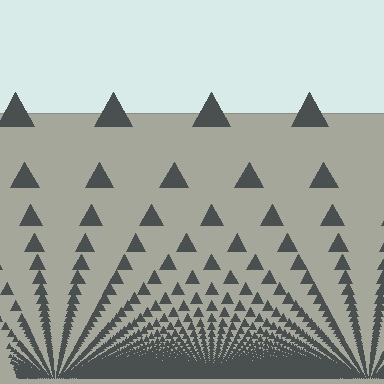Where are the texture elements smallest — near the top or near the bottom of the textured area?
Near the bottom.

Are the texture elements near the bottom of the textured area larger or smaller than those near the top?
Smaller. The gradient is inverted — elements near the bottom are smaller and denser.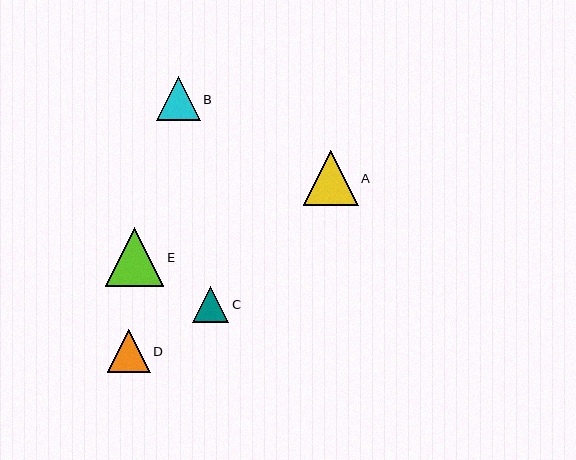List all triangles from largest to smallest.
From largest to smallest: E, A, B, D, C.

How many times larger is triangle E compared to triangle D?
Triangle E is approximately 1.4 times the size of triangle D.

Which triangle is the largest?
Triangle E is the largest with a size of approximately 58 pixels.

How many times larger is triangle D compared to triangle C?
Triangle D is approximately 1.2 times the size of triangle C.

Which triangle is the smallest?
Triangle C is the smallest with a size of approximately 36 pixels.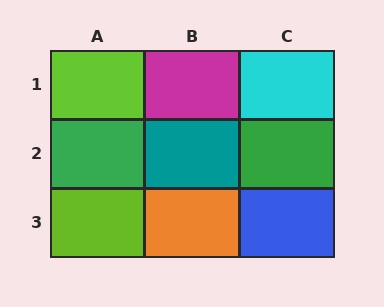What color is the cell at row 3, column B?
Orange.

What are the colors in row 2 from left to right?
Green, teal, green.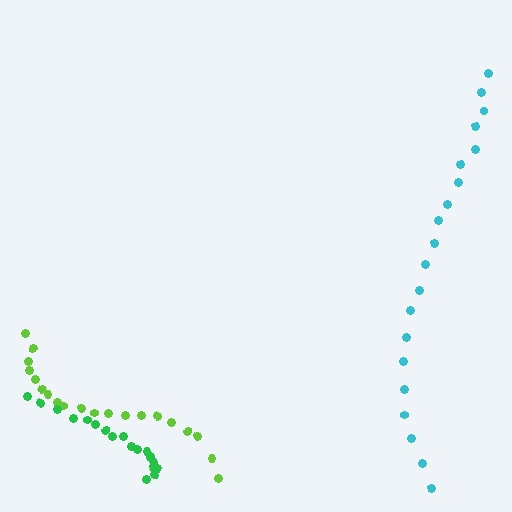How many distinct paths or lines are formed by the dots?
There are 3 distinct paths.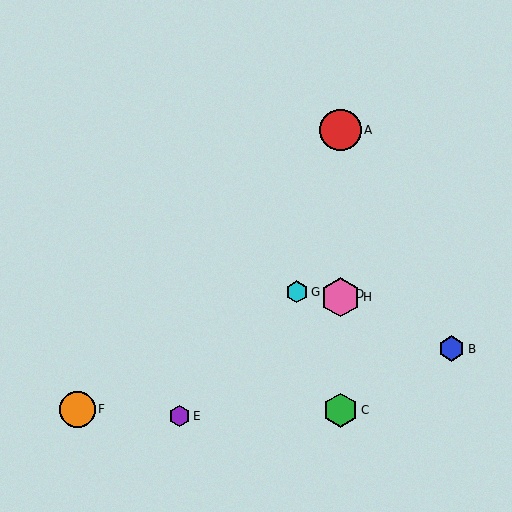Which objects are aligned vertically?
Objects A, C, D, H are aligned vertically.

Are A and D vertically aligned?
Yes, both are at x≈341.